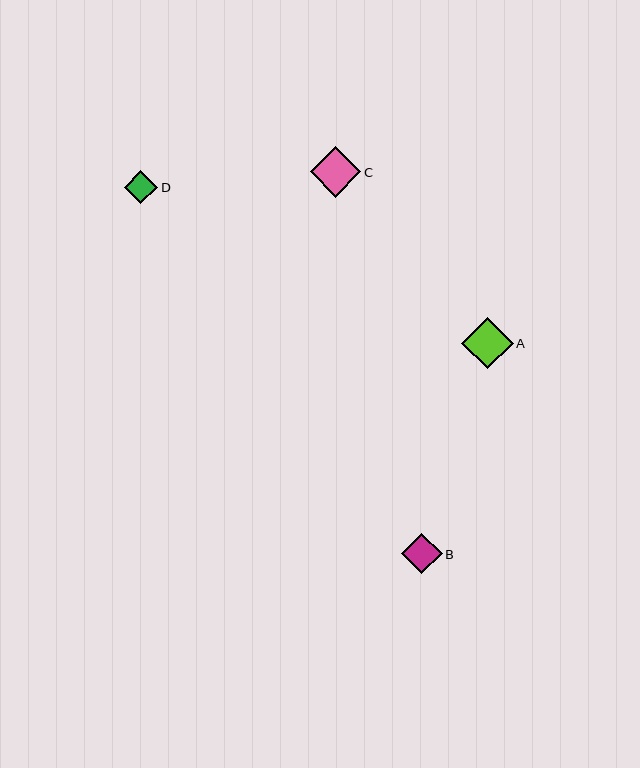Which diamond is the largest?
Diamond A is the largest with a size of approximately 51 pixels.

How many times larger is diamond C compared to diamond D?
Diamond C is approximately 1.5 times the size of diamond D.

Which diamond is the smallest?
Diamond D is the smallest with a size of approximately 34 pixels.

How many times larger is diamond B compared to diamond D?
Diamond B is approximately 1.2 times the size of diamond D.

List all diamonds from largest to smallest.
From largest to smallest: A, C, B, D.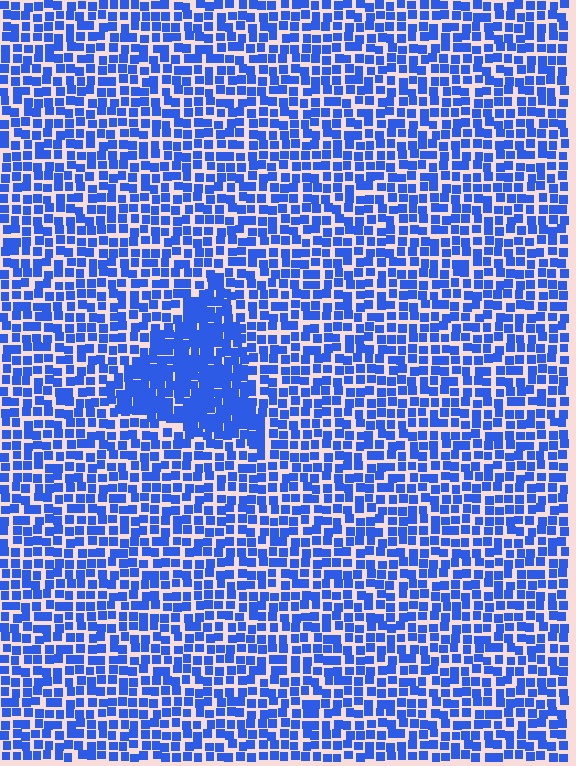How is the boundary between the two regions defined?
The boundary is defined by a change in element density (approximately 1.7x ratio). All elements are the same color, size, and shape.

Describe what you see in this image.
The image contains small blue elements arranged at two different densities. A triangle-shaped region is visible where the elements are more densely packed than the surrounding area.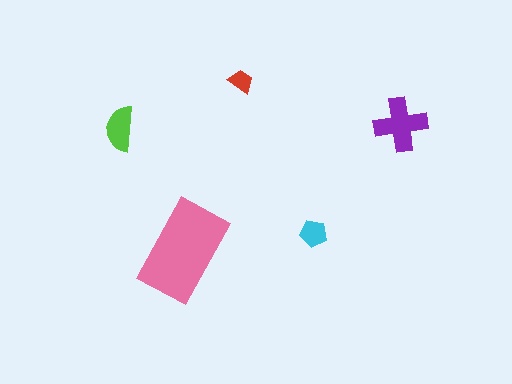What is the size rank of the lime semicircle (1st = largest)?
3rd.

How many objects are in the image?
There are 5 objects in the image.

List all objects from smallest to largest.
The red trapezoid, the cyan pentagon, the lime semicircle, the purple cross, the pink rectangle.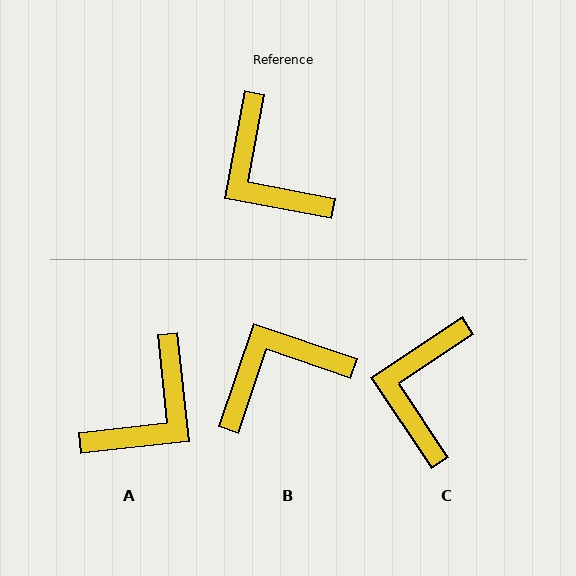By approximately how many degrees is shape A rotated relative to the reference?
Approximately 107 degrees counter-clockwise.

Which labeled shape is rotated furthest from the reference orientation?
A, about 107 degrees away.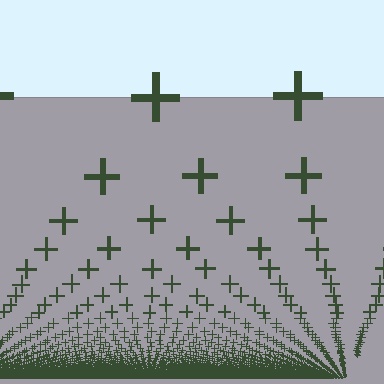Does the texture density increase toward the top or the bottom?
Density increases toward the bottom.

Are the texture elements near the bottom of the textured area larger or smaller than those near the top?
Smaller. The gradient is inverted — elements near the bottom are smaller and denser.